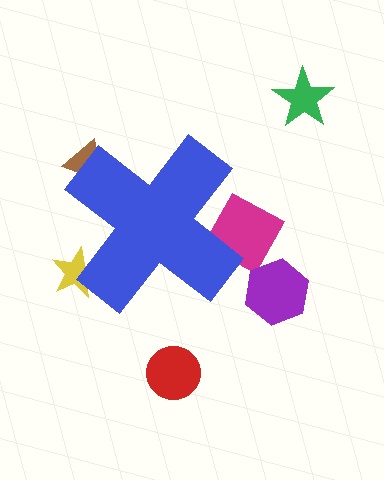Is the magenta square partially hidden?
Yes, the magenta square is partially hidden behind the blue cross.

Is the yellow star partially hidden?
Yes, the yellow star is partially hidden behind the blue cross.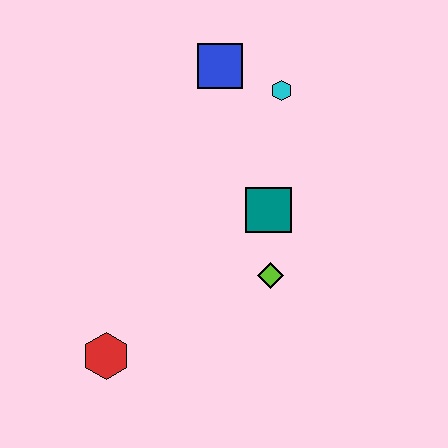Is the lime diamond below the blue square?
Yes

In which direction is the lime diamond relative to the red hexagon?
The lime diamond is to the right of the red hexagon.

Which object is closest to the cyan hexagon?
The blue square is closest to the cyan hexagon.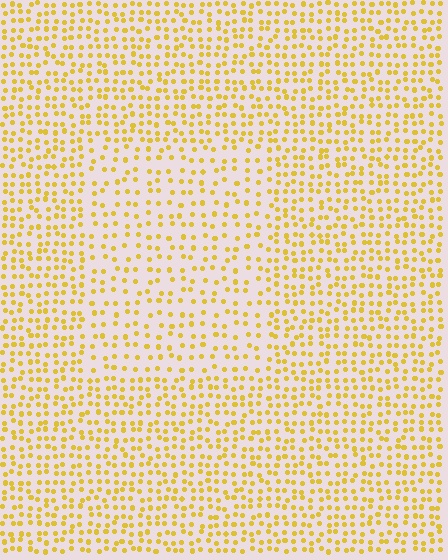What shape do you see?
I see a rectangle.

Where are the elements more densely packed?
The elements are more densely packed outside the rectangle boundary.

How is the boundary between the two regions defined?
The boundary is defined by a change in element density (approximately 1.7x ratio). All elements are the same color, size, and shape.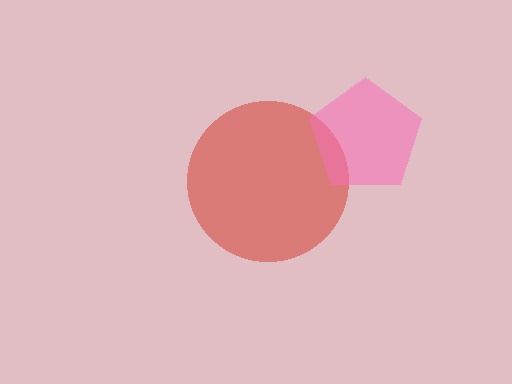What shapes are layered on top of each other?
The layered shapes are: a red circle, a pink pentagon.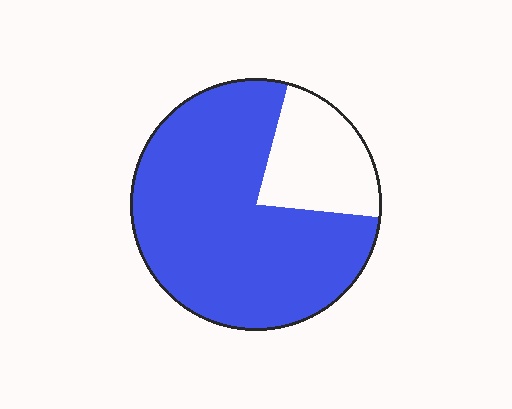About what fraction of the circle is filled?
About four fifths (4/5).